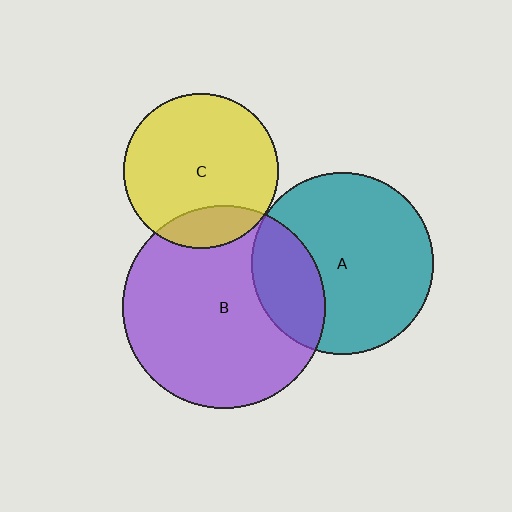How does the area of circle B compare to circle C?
Approximately 1.7 times.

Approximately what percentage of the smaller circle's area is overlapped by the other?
Approximately 15%.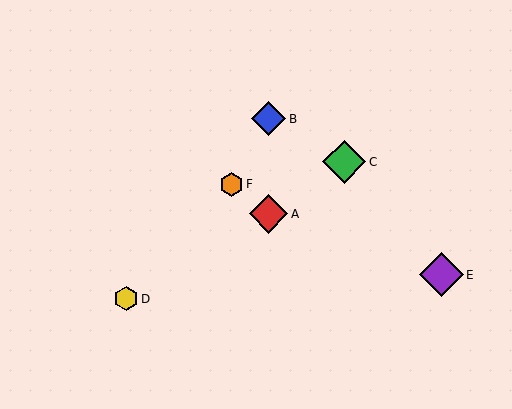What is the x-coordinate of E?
Object E is at x≈441.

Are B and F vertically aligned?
No, B is at x≈269 and F is at x≈231.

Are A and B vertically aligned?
Yes, both are at x≈269.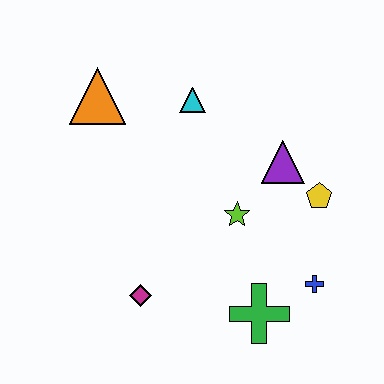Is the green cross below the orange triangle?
Yes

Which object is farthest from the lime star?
The orange triangle is farthest from the lime star.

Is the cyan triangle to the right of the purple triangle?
No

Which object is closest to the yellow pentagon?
The purple triangle is closest to the yellow pentagon.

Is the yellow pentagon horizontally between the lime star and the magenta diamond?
No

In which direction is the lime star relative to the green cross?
The lime star is above the green cross.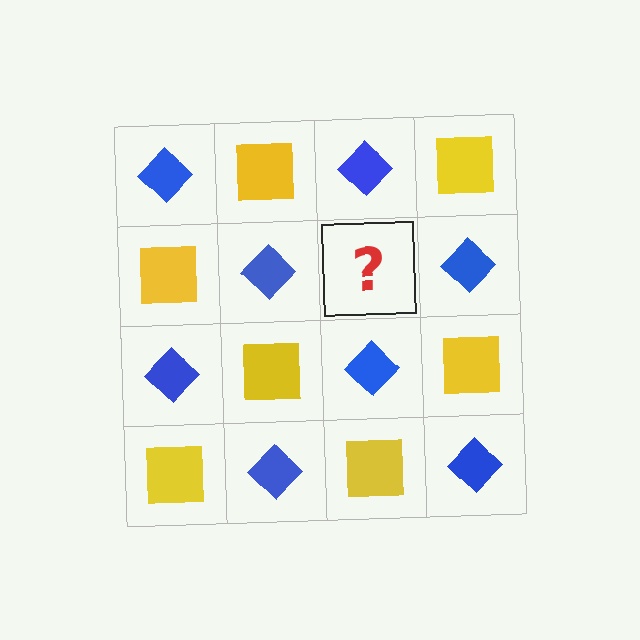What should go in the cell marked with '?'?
The missing cell should contain a yellow square.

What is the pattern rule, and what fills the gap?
The rule is that it alternates blue diamond and yellow square in a checkerboard pattern. The gap should be filled with a yellow square.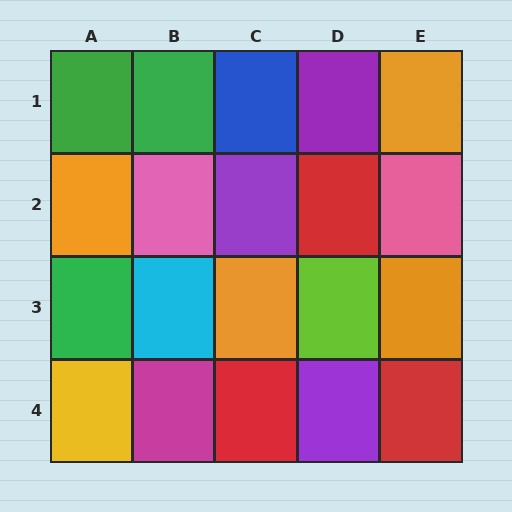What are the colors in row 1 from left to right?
Green, green, blue, purple, orange.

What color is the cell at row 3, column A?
Green.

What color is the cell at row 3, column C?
Orange.